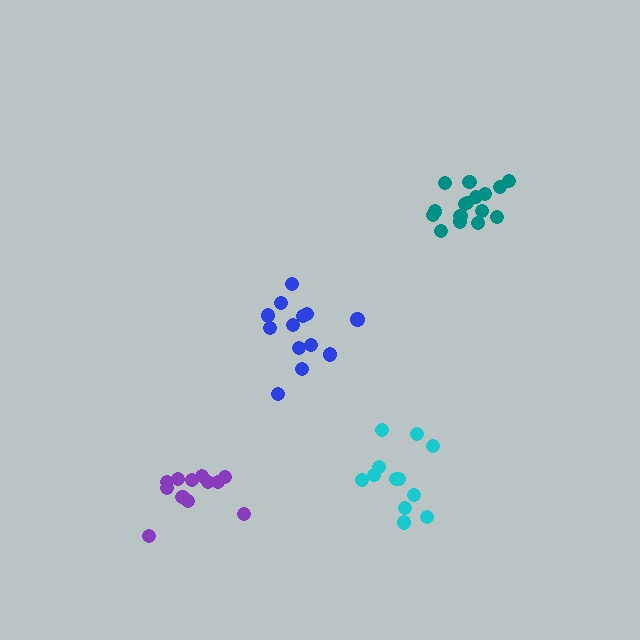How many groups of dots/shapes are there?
There are 4 groups.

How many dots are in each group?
Group 1: 12 dots, Group 2: 12 dots, Group 3: 13 dots, Group 4: 16 dots (53 total).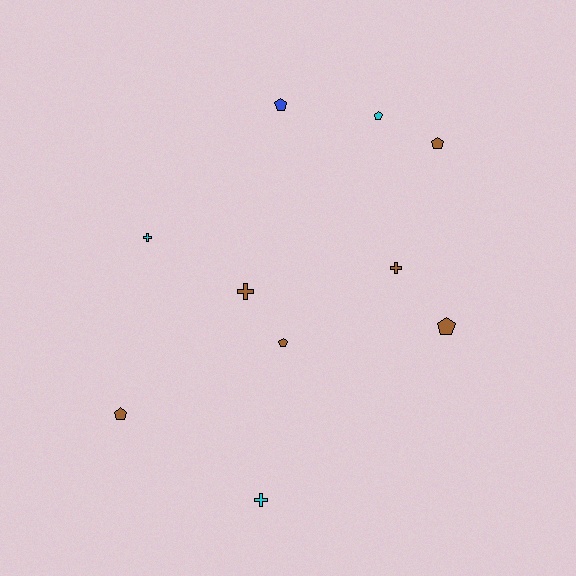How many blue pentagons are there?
There is 1 blue pentagon.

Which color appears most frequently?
Brown, with 6 objects.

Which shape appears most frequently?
Pentagon, with 6 objects.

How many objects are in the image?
There are 10 objects.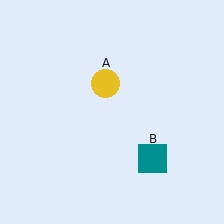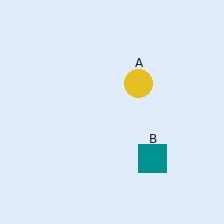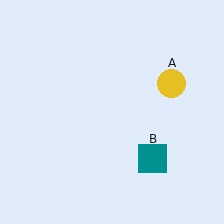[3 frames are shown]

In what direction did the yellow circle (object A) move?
The yellow circle (object A) moved right.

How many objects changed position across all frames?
1 object changed position: yellow circle (object A).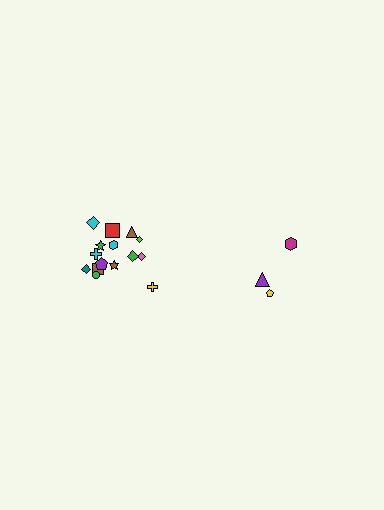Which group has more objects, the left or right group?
The left group.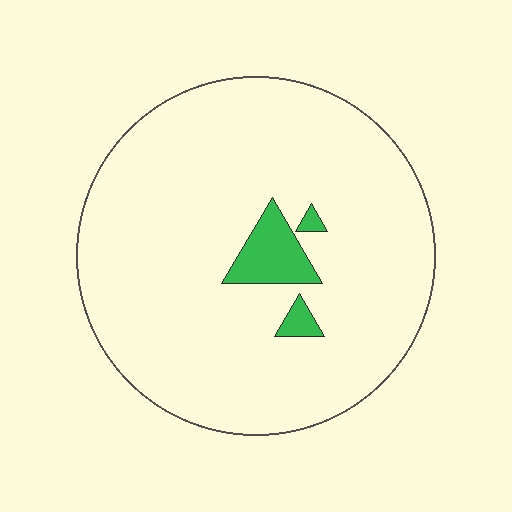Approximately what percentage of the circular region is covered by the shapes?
Approximately 5%.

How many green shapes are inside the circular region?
3.